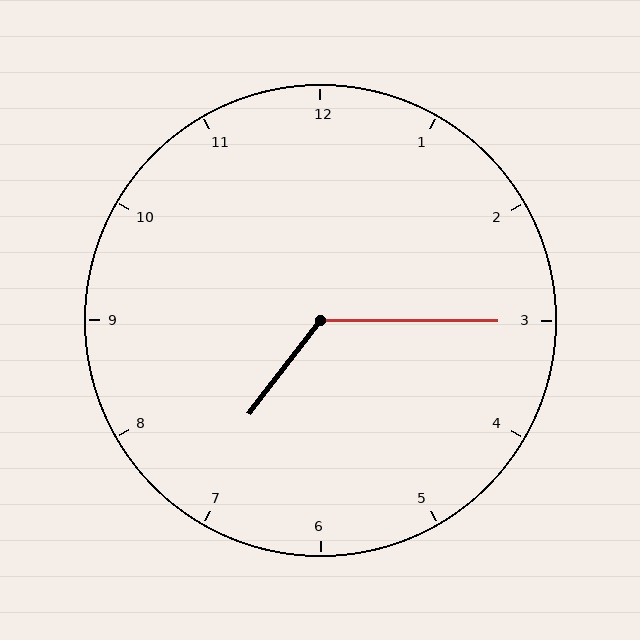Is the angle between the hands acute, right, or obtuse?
It is obtuse.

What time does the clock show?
7:15.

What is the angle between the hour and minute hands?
Approximately 128 degrees.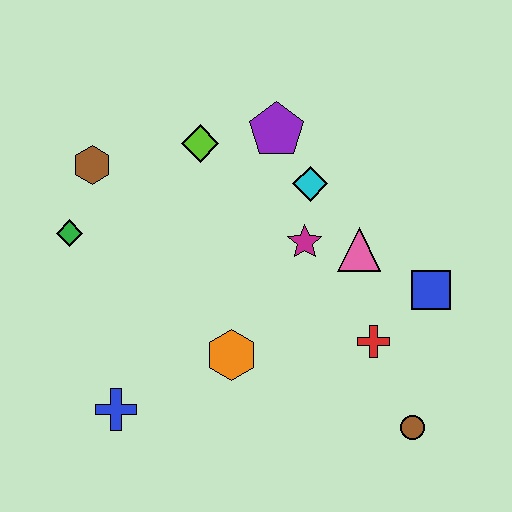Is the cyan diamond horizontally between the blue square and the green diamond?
Yes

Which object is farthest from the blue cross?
The blue square is farthest from the blue cross.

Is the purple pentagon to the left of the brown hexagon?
No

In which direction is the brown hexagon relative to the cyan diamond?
The brown hexagon is to the left of the cyan diamond.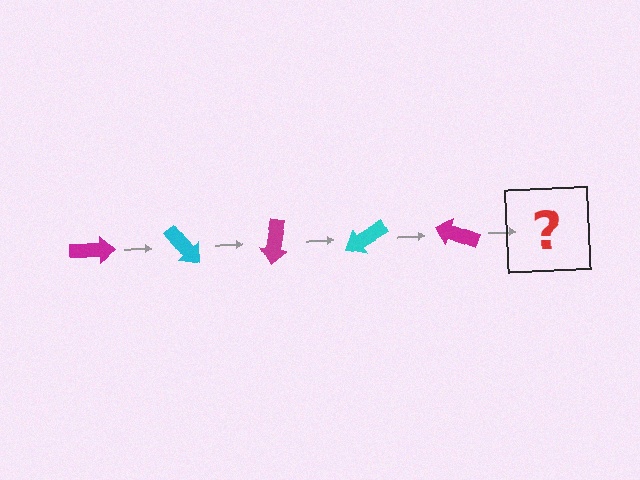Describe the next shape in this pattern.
It should be a cyan arrow, rotated 250 degrees from the start.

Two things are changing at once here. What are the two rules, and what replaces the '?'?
The two rules are that it rotates 50 degrees each step and the color cycles through magenta and cyan. The '?' should be a cyan arrow, rotated 250 degrees from the start.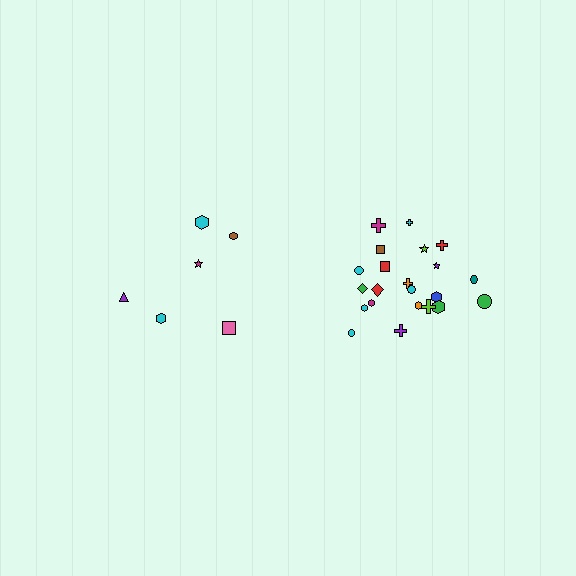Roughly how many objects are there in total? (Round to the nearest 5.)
Roughly 30 objects in total.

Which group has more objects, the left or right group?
The right group.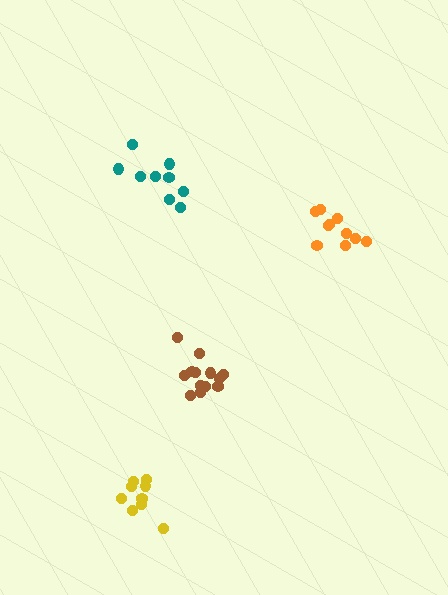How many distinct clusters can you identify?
There are 4 distinct clusters.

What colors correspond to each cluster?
The clusters are colored: orange, yellow, brown, teal.